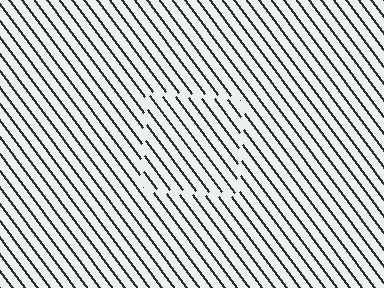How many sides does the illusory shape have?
4 sides — the line-ends trace a square.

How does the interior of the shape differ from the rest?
The interior of the shape contains the same grating, shifted by half a period — the contour is defined by the phase discontinuity where line-ends from the inner and outer gratings abut.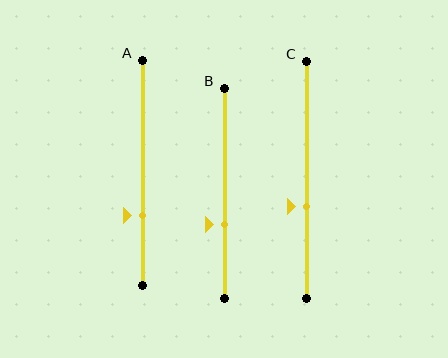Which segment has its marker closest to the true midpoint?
Segment C has its marker closest to the true midpoint.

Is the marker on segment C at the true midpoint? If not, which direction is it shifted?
No, the marker on segment C is shifted downward by about 11% of the segment length.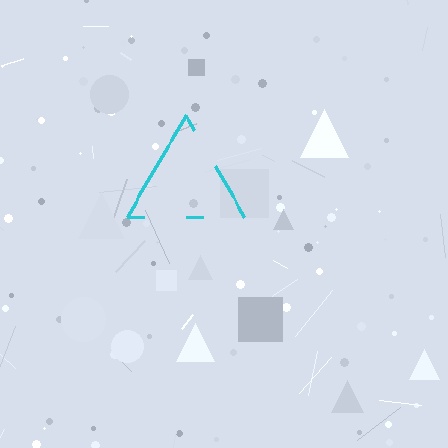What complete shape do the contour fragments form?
The contour fragments form a triangle.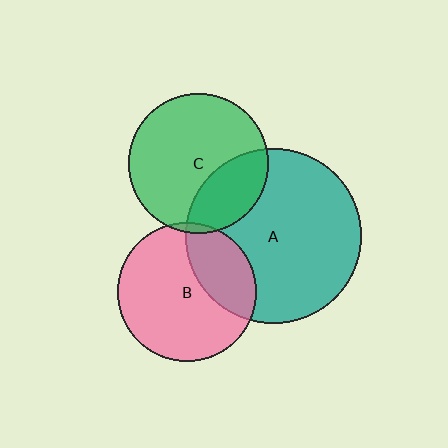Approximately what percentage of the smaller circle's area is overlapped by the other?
Approximately 30%.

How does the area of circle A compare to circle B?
Approximately 1.6 times.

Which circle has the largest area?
Circle A (teal).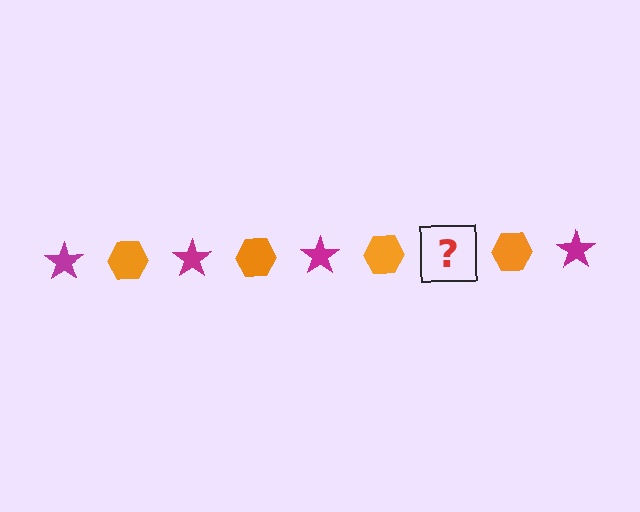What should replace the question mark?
The question mark should be replaced with a magenta star.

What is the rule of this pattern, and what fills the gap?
The rule is that the pattern alternates between magenta star and orange hexagon. The gap should be filled with a magenta star.